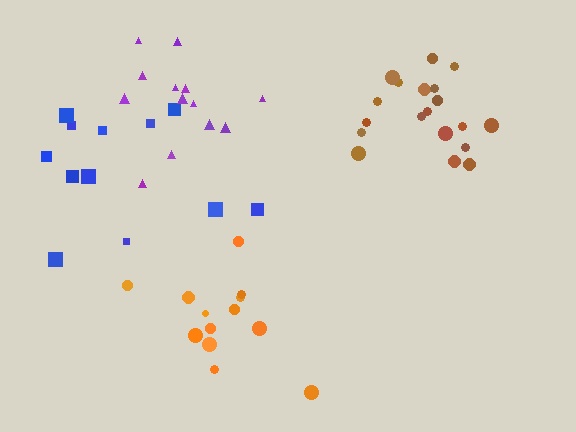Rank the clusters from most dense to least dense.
purple, orange, brown, blue.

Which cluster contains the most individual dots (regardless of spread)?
Brown (19).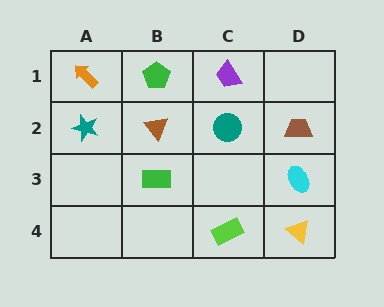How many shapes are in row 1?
3 shapes.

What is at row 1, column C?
A purple trapezoid.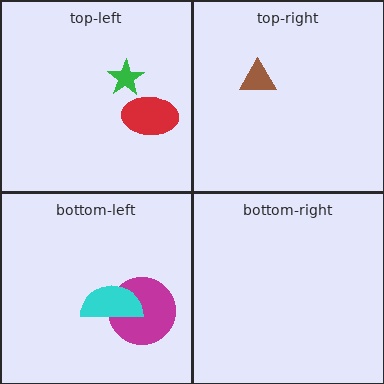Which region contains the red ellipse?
The top-left region.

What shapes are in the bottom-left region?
The magenta circle, the cyan semicircle.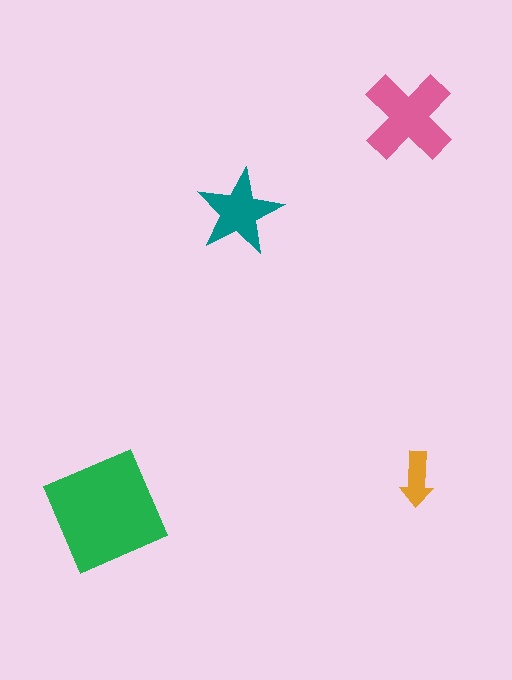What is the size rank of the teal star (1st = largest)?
3rd.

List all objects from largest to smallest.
The green square, the pink cross, the teal star, the orange arrow.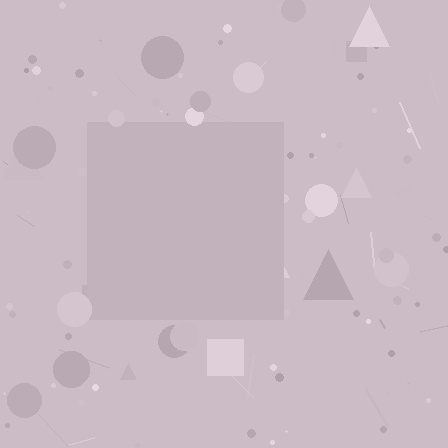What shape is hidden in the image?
A square is hidden in the image.